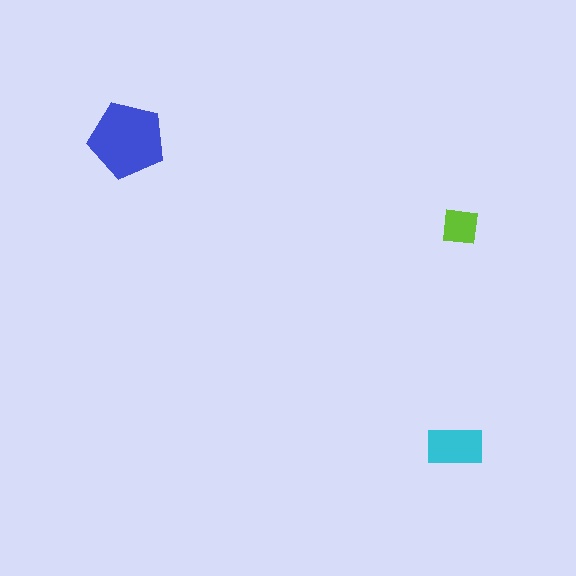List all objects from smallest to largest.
The lime square, the cyan rectangle, the blue pentagon.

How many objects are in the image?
There are 3 objects in the image.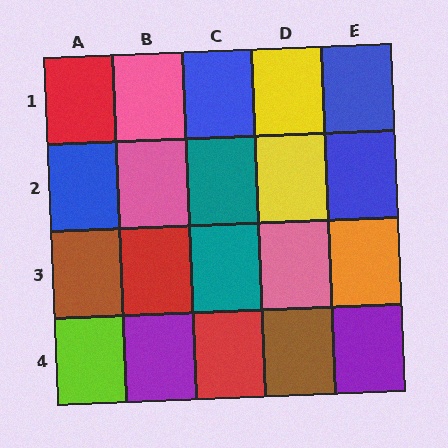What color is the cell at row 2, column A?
Blue.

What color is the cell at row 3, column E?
Orange.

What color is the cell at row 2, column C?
Teal.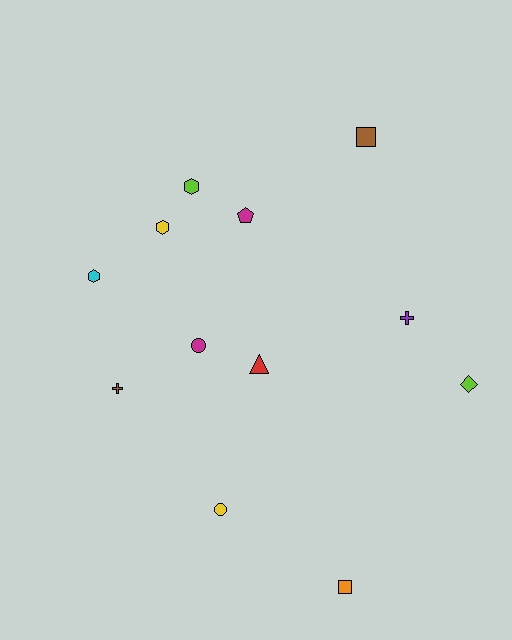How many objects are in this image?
There are 12 objects.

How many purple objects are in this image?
There is 1 purple object.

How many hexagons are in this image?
There are 3 hexagons.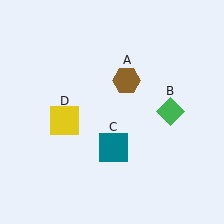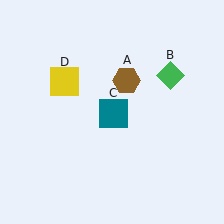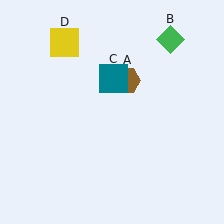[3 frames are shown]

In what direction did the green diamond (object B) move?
The green diamond (object B) moved up.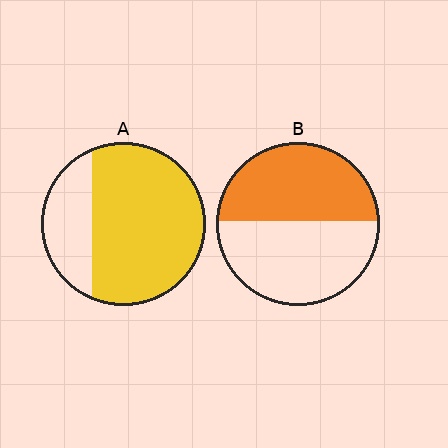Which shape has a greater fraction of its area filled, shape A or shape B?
Shape A.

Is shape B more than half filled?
Roughly half.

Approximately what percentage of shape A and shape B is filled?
A is approximately 75% and B is approximately 50%.